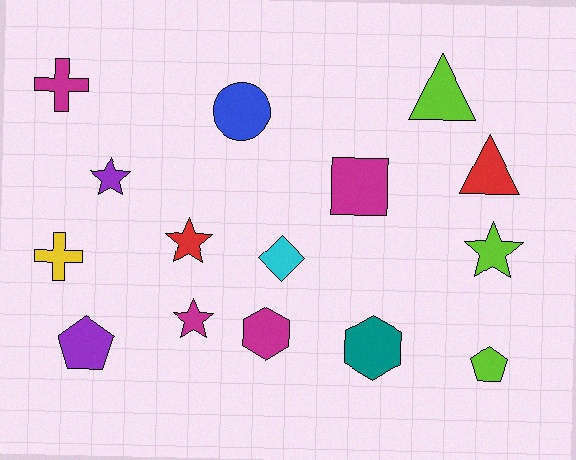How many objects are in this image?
There are 15 objects.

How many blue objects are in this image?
There is 1 blue object.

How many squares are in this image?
There is 1 square.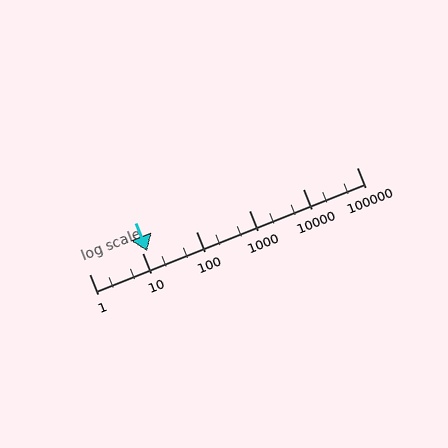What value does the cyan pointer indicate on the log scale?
The pointer indicates approximately 12.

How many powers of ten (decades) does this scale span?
The scale spans 5 decades, from 1 to 100000.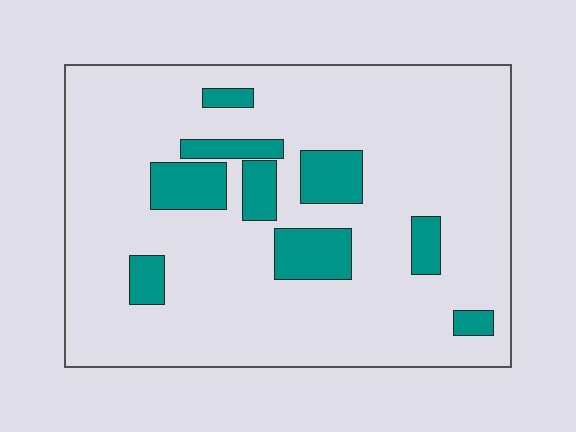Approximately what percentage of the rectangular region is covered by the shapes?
Approximately 15%.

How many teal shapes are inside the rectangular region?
9.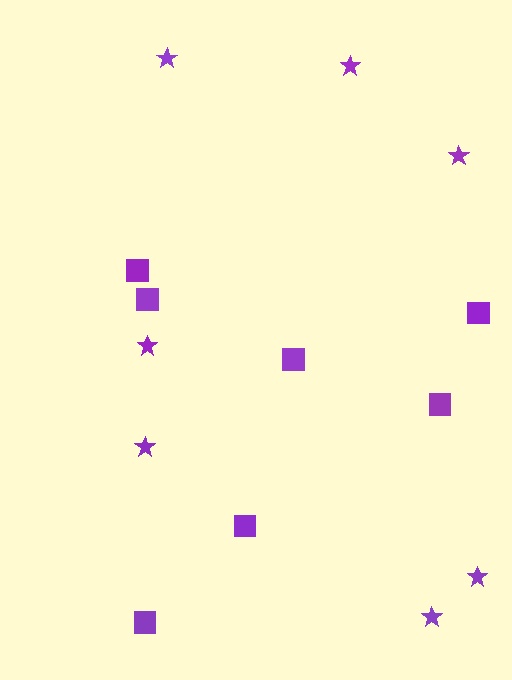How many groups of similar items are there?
There are 2 groups: one group of squares (7) and one group of stars (7).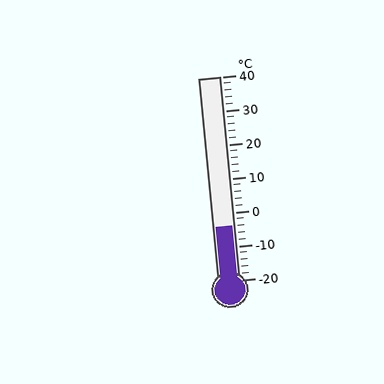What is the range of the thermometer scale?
The thermometer scale ranges from -20°C to 40°C.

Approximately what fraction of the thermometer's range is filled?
The thermometer is filled to approximately 25% of its range.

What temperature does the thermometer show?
The thermometer shows approximately -4°C.